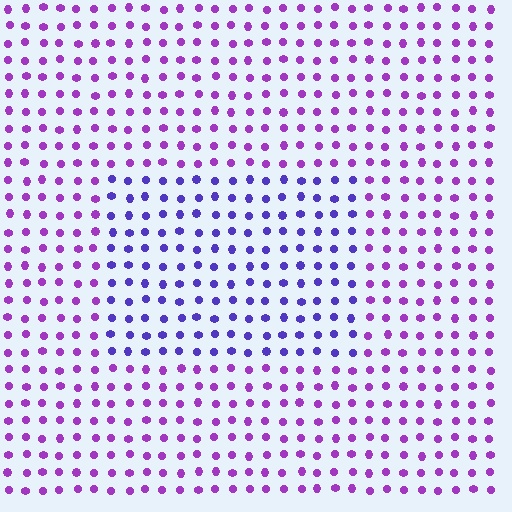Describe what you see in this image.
The image is filled with small purple elements in a uniform arrangement. A rectangle-shaped region is visible where the elements are tinted to a slightly different hue, forming a subtle color boundary.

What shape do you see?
I see a rectangle.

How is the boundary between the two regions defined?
The boundary is defined purely by a slight shift in hue (about 36 degrees). Spacing, size, and orientation are identical on both sides.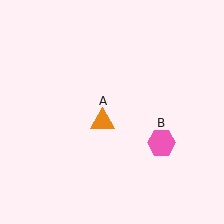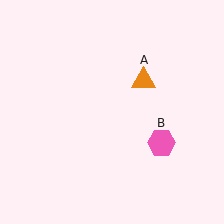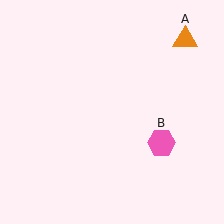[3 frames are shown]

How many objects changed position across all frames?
1 object changed position: orange triangle (object A).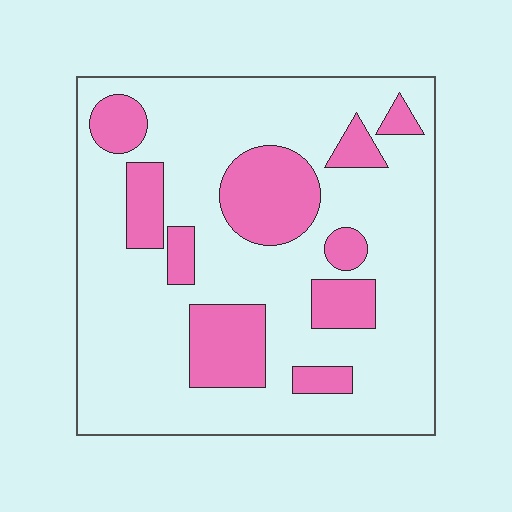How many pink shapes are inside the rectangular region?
10.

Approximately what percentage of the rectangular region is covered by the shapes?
Approximately 25%.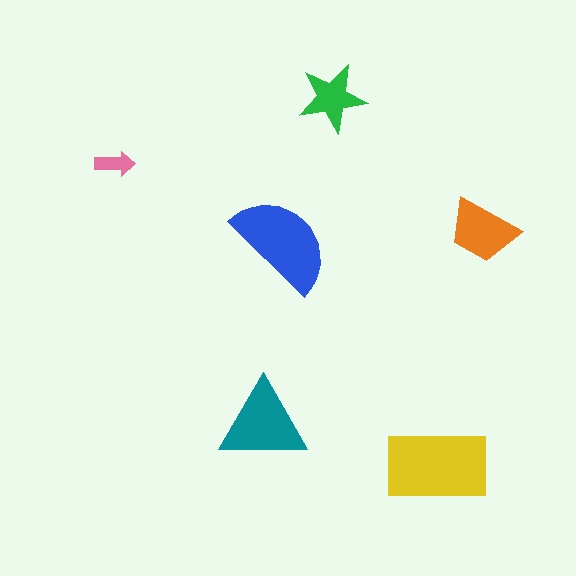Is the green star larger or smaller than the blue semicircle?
Smaller.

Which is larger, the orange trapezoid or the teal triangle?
The teal triangle.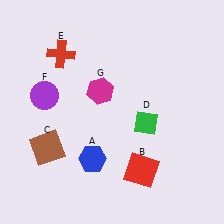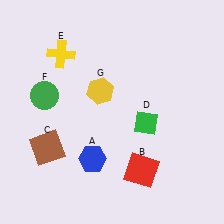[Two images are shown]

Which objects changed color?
E changed from red to yellow. F changed from purple to green. G changed from magenta to yellow.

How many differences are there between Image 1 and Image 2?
There are 3 differences between the two images.